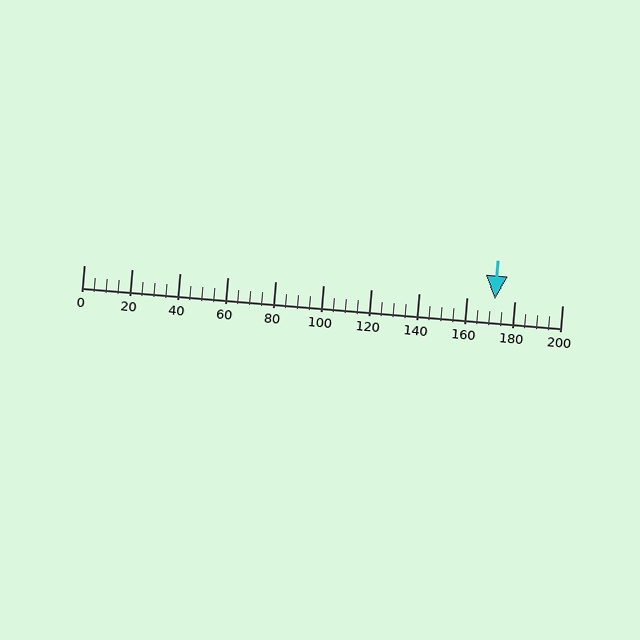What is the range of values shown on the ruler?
The ruler shows values from 0 to 200.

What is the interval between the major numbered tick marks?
The major tick marks are spaced 20 units apart.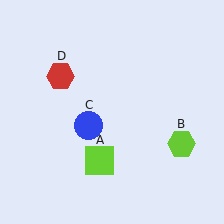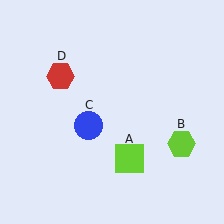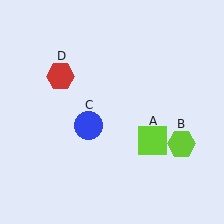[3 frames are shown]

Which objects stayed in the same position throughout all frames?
Lime hexagon (object B) and blue circle (object C) and red hexagon (object D) remained stationary.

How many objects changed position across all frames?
1 object changed position: lime square (object A).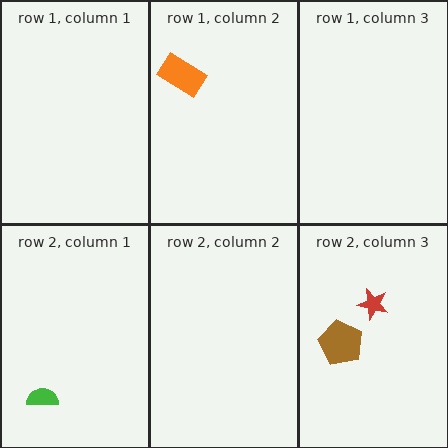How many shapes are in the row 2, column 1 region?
1.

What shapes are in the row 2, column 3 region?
The brown pentagon, the red star.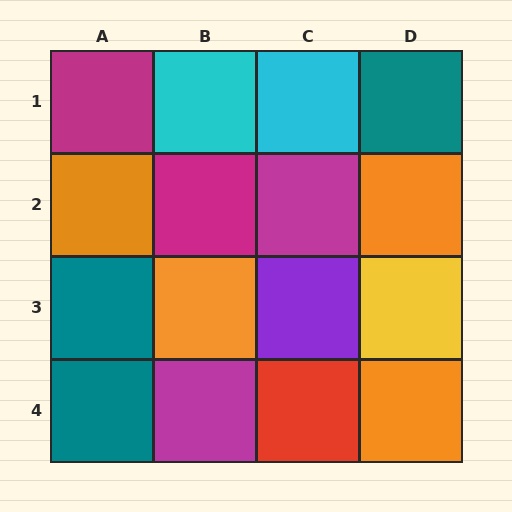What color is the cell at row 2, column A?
Orange.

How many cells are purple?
1 cell is purple.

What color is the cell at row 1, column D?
Teal.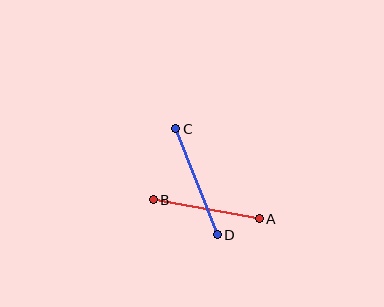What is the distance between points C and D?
The distance is approximately 114 pixels.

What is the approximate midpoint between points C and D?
The midpoint is at approximately (197, 182) pixels.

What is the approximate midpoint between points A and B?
The midpoint is at approximately (206, 209) pixels.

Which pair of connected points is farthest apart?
Points C and D are farthest apart.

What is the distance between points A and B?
The distance is approximately 108 pixels.